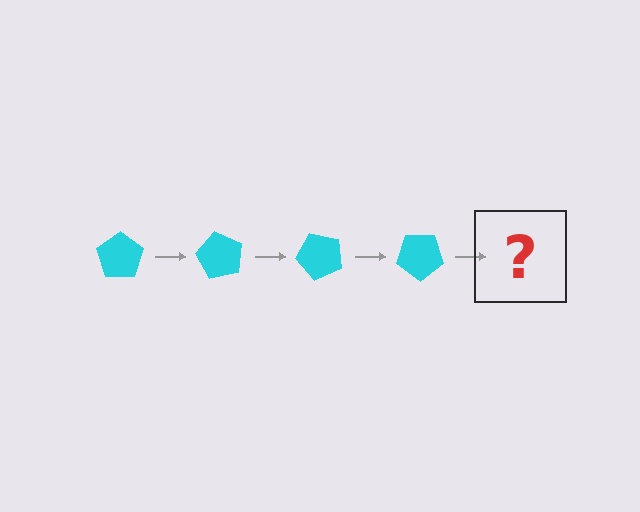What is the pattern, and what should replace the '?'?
The pattern is that the pentagon rotates 60 degrees each step. The '?' should be a cyan pentagon rotated 240 degrees.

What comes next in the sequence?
The next element should be a cyan pentagon rotated 240 degrees.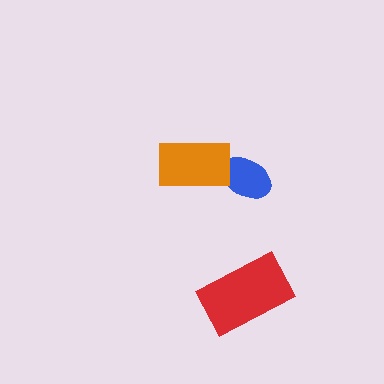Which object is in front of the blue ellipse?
The orange rectangle is in front of the blue ellipse.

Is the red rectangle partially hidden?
No, no other shape covers it.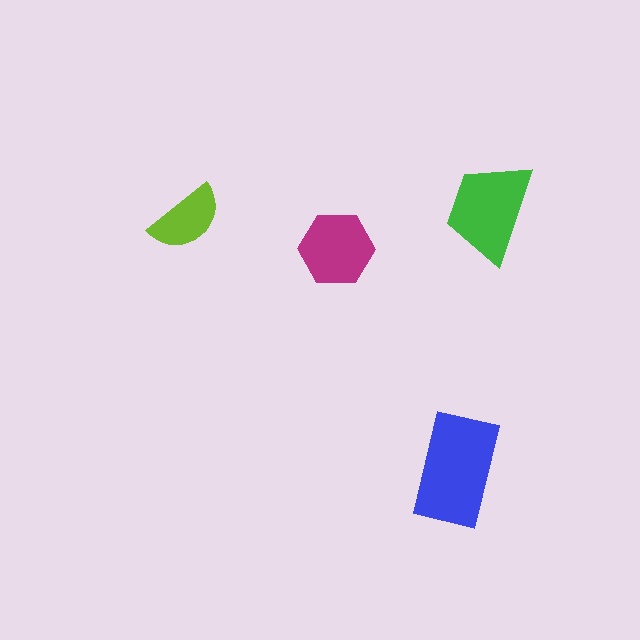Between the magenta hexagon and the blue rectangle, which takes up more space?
The blue rectangle.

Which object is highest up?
The green trapezoid is topmost.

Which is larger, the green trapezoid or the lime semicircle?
The green trapezoid.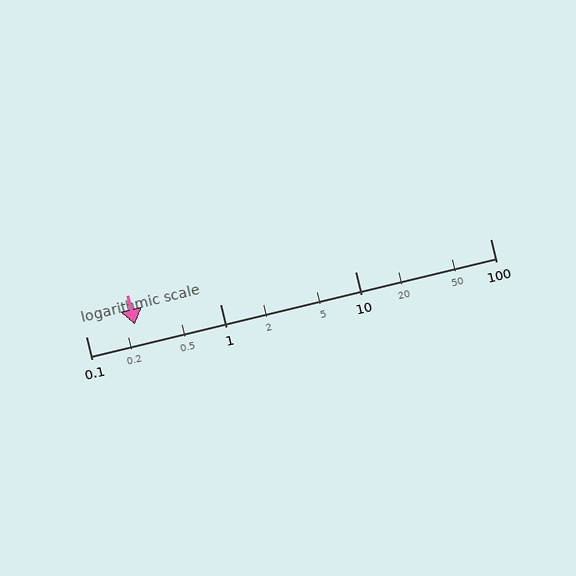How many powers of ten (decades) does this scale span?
The scale spans 3 decades, from 0.1 to 100.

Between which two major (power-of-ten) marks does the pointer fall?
The pointer is between 0.1 and 1.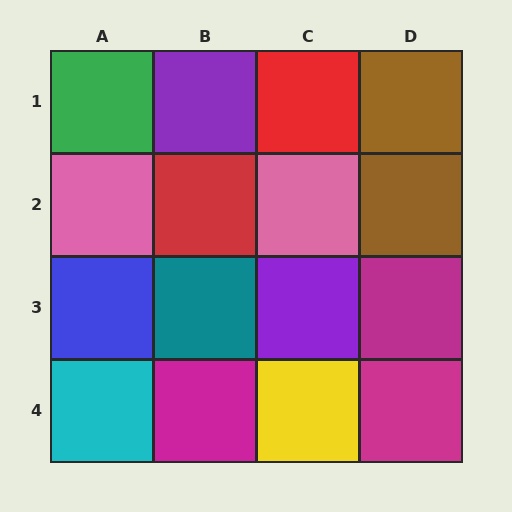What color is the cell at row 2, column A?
Pink.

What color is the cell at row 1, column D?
Brown.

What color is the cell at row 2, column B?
Red.